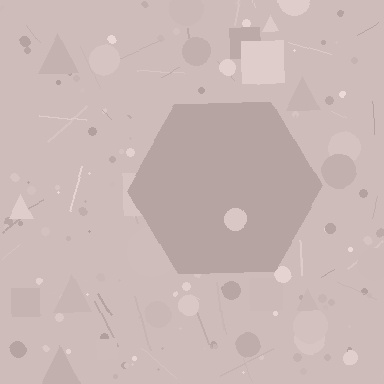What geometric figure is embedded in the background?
A hexagon is embedded in the background.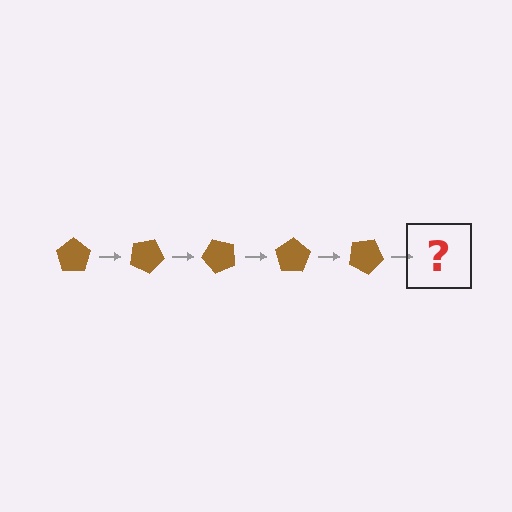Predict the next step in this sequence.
The next step is a brown pentagon rotated 125 degrees.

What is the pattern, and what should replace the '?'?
The pattern is that the pentagon rotates 25 degrees each step. The '?' should be a brown pentagon rotated 125 degrees.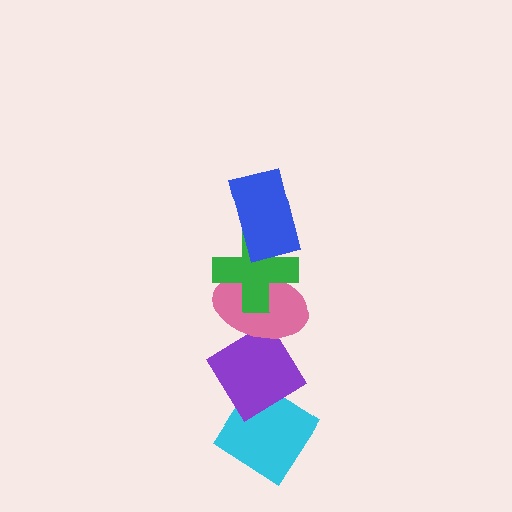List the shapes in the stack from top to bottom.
From top to bottom: the blue rectangle, the green cross, the pink ellipse, the purple diamond, the cyan diamond.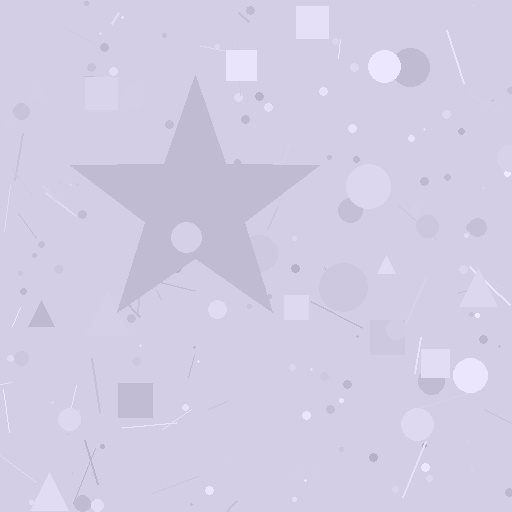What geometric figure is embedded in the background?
A star is embedded in the background.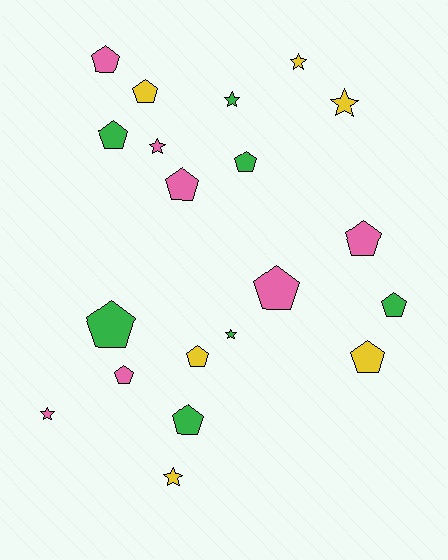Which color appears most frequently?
Green, with 7 objects.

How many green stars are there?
There are 2 green stars.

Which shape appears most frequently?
Pentagon, with 13 objects.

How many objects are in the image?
There are 20 objects.